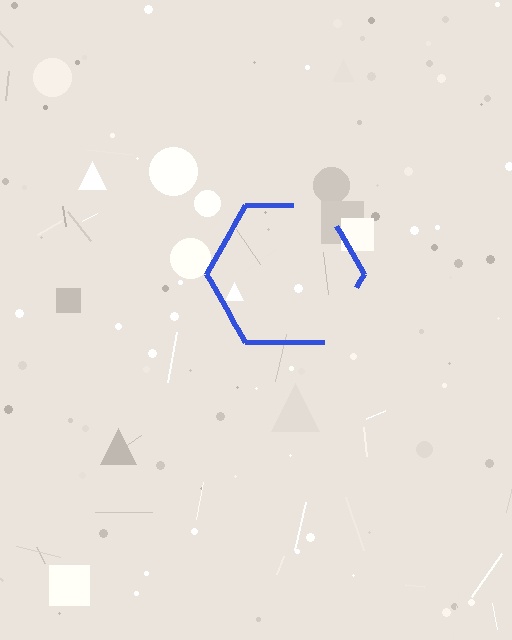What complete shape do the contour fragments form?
The contour fragments form a hexagon.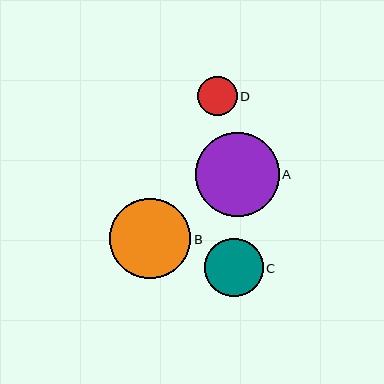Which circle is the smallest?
Circle D is the smallest with a size of approximately 40 pixels.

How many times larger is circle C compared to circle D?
Circle C is approximately 1.5 times the size of circle D.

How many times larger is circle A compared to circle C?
Circle A is approximately 1.4 times the size of circle C.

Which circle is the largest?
Circle A is the largest with a size of approximately 84 pixels.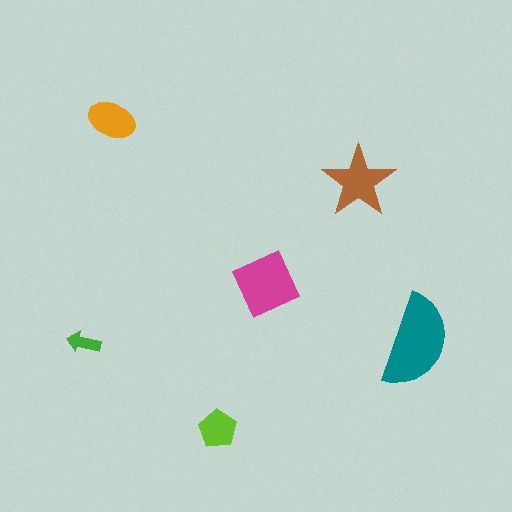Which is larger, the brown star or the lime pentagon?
The brown star.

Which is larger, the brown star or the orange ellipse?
The brown star.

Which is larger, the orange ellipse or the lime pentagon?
The orange ellipse.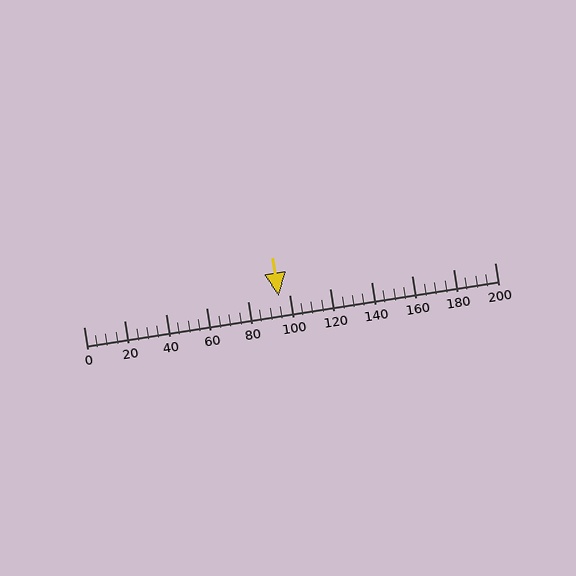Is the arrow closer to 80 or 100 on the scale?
The arrow is closer to 100.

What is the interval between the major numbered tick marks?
The major tick marks are spaced 20 units apart.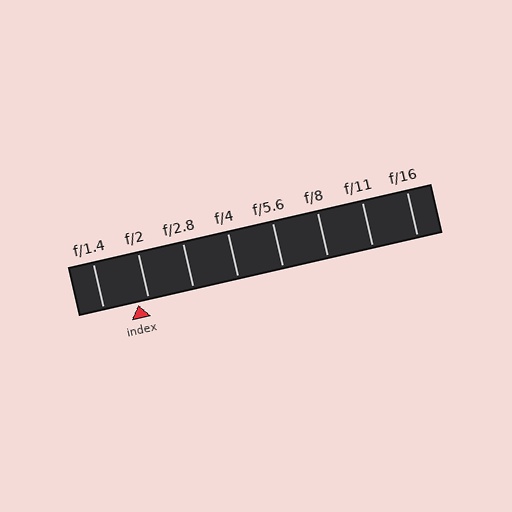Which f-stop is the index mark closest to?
The index mark is closest to f/2.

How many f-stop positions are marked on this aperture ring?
There are 8 f-stop positions marked.